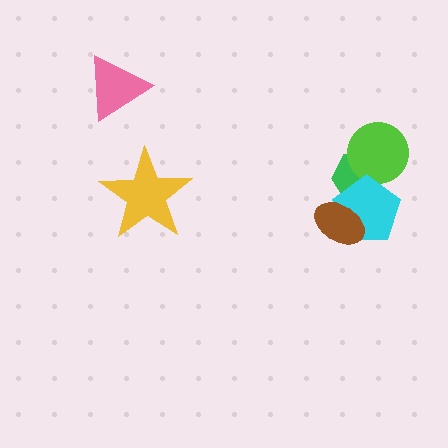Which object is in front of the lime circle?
The cyan pentagon is in front of the lime circle.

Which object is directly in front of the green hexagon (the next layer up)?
The lime circle is directly in front of the green hexagon.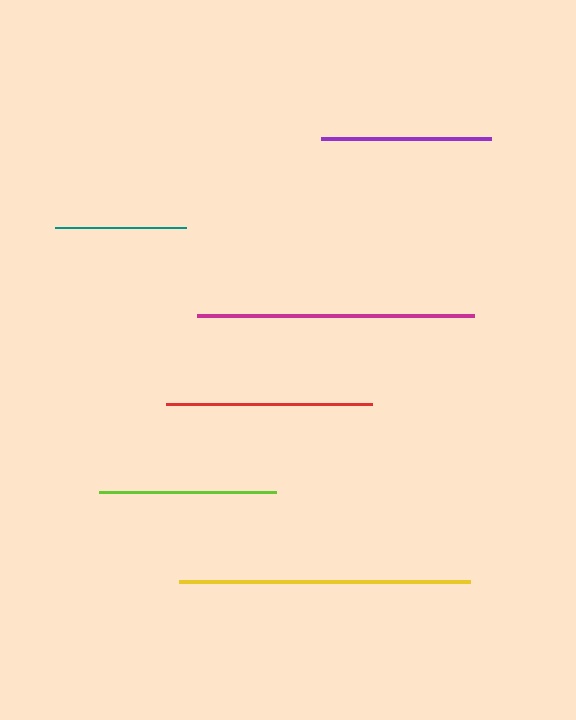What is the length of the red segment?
The red segment is approximately 206 pixels long.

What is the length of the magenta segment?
The magenta segment is approximately 277 pixels long.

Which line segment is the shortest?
The teal line is the shortest at approximately 132 pixels.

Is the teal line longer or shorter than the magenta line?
The magenta line is longer than the teal line.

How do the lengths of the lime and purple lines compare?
The lime and purple lines are approximately the same length.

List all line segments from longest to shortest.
From longest to shortest: yellow, magenta, red, lime, purple, teal.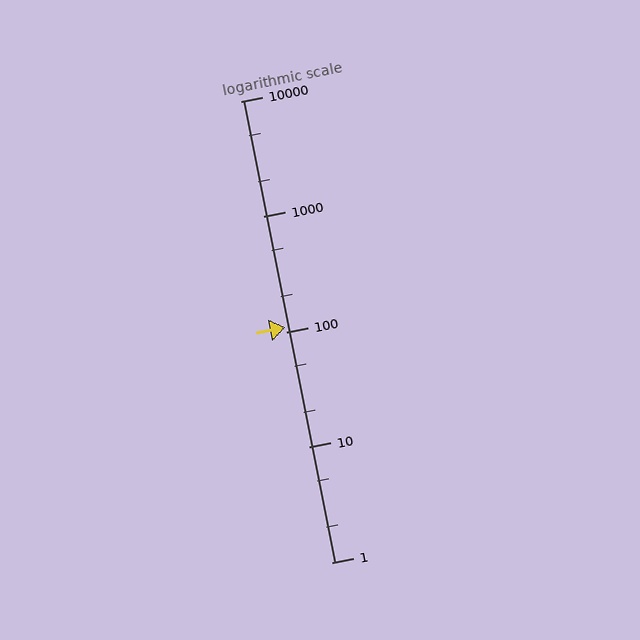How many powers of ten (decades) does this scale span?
The scale spans 4 decades, from 1 to 10000.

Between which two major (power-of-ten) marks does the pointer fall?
The pointer is between 100 and 1000.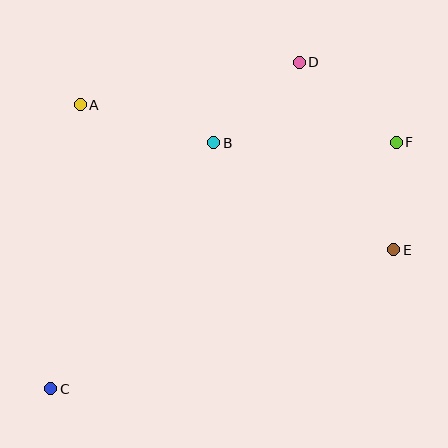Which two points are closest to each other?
Points E and F are closest to each other.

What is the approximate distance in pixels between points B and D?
The distance between B and D is approximately 118 pixels.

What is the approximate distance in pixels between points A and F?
The distance between A and F is approximately 318 pixels.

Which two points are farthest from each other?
Points C and F are farthest from each other.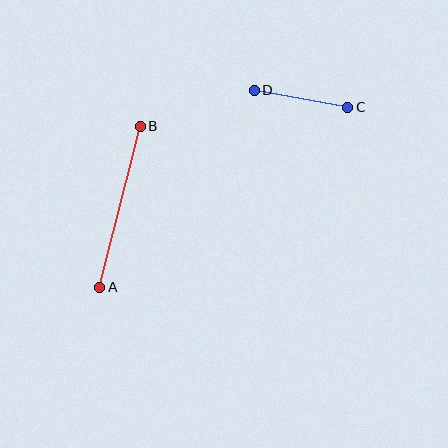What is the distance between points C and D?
The distance is approximately 95 pixels.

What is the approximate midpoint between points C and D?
The midpoint is at approximately (301, 99) pixels.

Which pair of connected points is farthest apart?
Points A and B are farthest apart.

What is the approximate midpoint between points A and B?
The midpoint is at approximately (120, 207) pixels.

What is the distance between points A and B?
The distance is approximately 166 pixels.